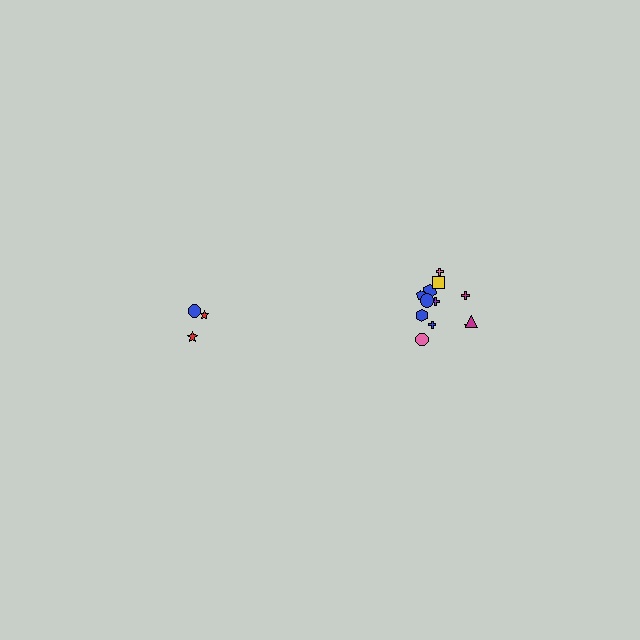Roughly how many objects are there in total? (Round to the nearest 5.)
Roughly 15 objects in total.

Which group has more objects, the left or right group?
The right group.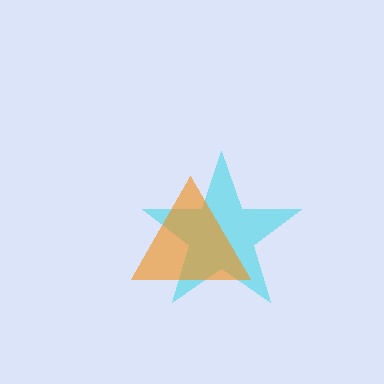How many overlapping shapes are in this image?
There are 2 overlapping shapes in the image.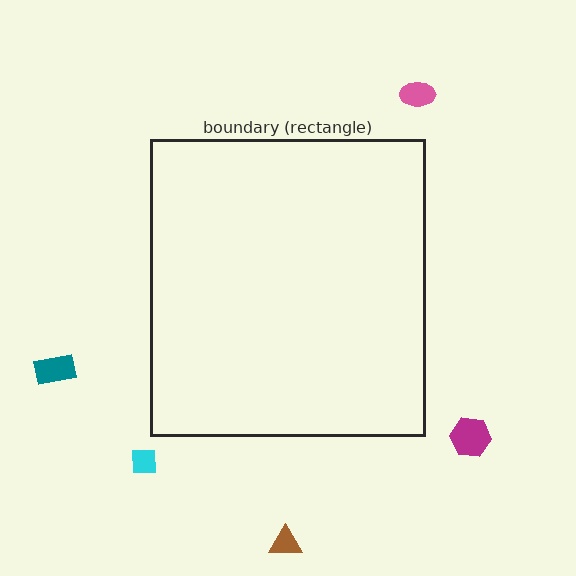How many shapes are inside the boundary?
0 inside, 5 outside.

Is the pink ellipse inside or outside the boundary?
Outside.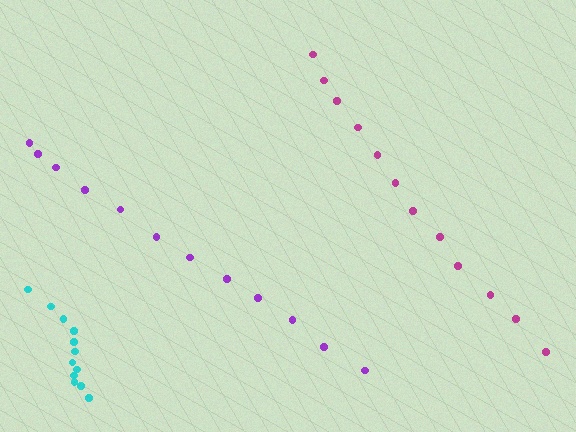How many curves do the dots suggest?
There are 3 distinct paths.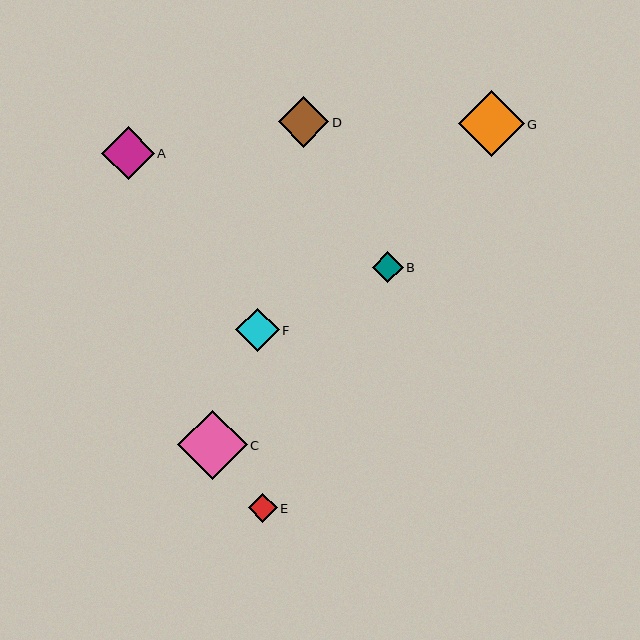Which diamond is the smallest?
Diamond E is the smallest with a size of approximately 29 pixels.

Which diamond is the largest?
Diamond C is the largest with a size of approximately 69 pixels.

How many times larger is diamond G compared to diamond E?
Diamond G is approximately 2.3 times the size of diamond E.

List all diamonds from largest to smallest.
From largest to smallest: C, G, A, D, F, B, E.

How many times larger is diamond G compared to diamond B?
Diamond G is approximately 2.1 times the size of diamond B.